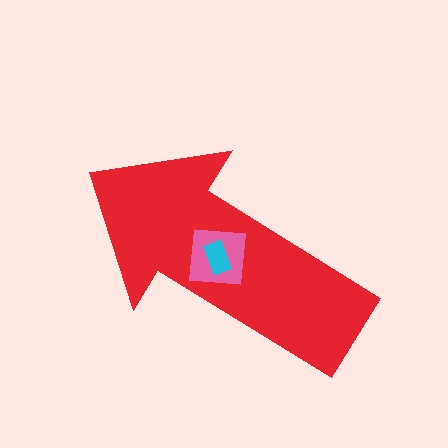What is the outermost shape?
The red arrow.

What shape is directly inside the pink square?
The cyan rectangle.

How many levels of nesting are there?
3.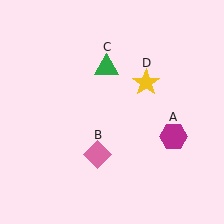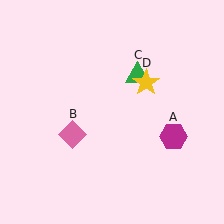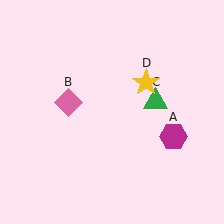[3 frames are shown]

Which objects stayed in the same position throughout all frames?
Magenta hexagon (object A) and yellow star (object D) remained stationary.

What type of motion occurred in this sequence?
The pink diamond (object B), green triangle (object C) rotated clockwise around the center of the scene.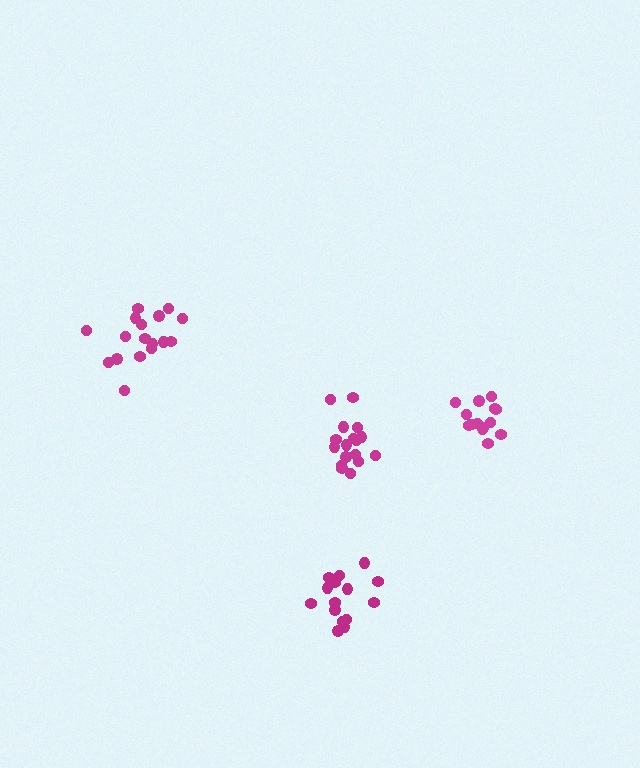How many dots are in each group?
Group 1: 17 dots, Group 2: 14 dots, Group 3: 17 dots, Group 4: 17 dots (65 total).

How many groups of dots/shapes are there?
There are 4 groups.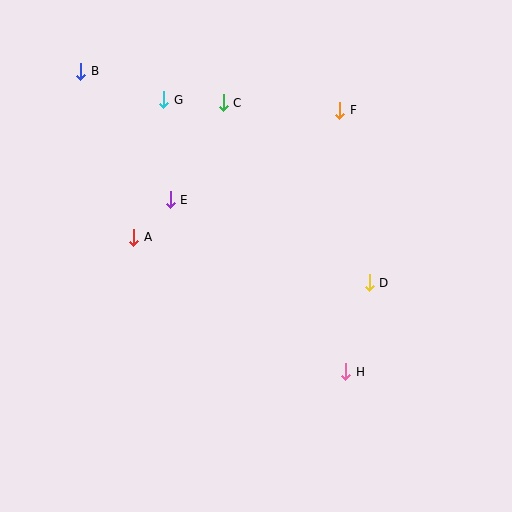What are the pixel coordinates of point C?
Point C is at (223, 103).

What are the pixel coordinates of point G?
Point G is at (164, 100).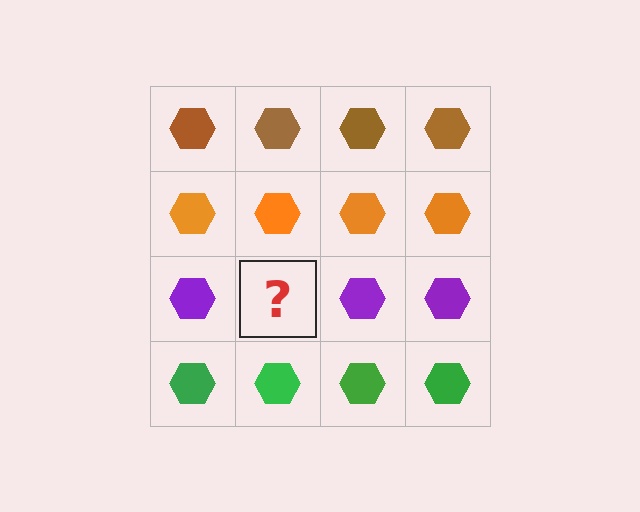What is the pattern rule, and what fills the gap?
The rule is that each row has a consistent color. The gap should be filled with a purple hexagon.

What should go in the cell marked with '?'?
The missing cell should contain a purple hexagon.